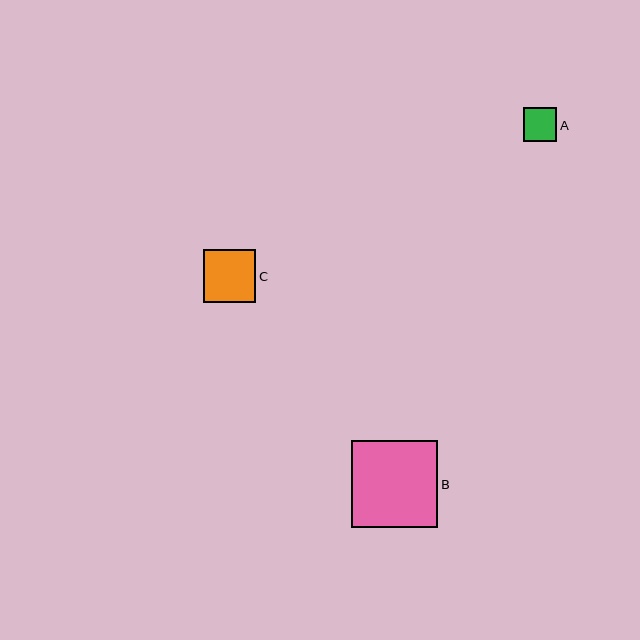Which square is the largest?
Square B is the largest with a size of approximately 86 pixels.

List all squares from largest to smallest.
From largest to smallest: B, C, A.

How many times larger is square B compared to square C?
Square B is approximately 1.7 times the size of square C.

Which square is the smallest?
Square A is the smallest with a size of approximately 34 pixels.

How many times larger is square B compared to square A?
Square B is approximately 2.6 times the size of square A.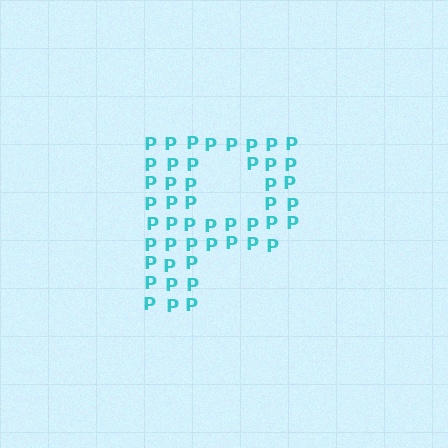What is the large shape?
The large shape is the letter P.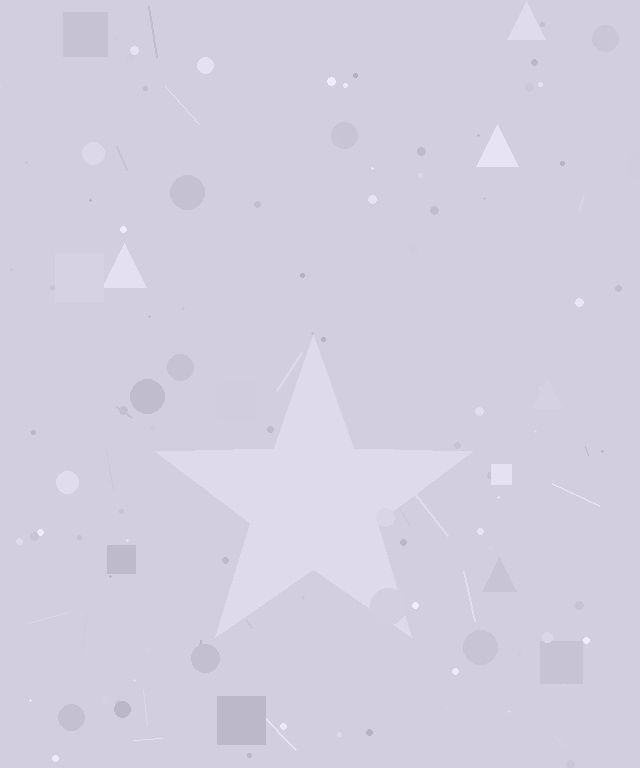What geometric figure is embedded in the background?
A star is embedded in the background.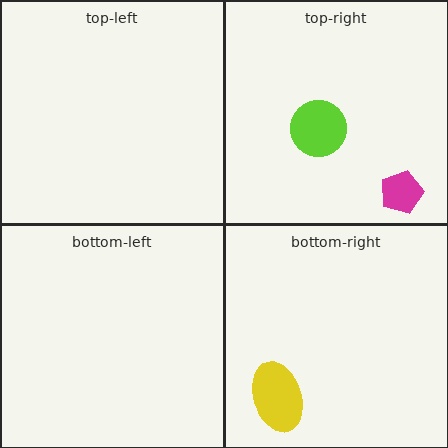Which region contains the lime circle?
The top-right region.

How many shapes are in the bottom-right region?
1.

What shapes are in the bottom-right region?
The yellow ellipse.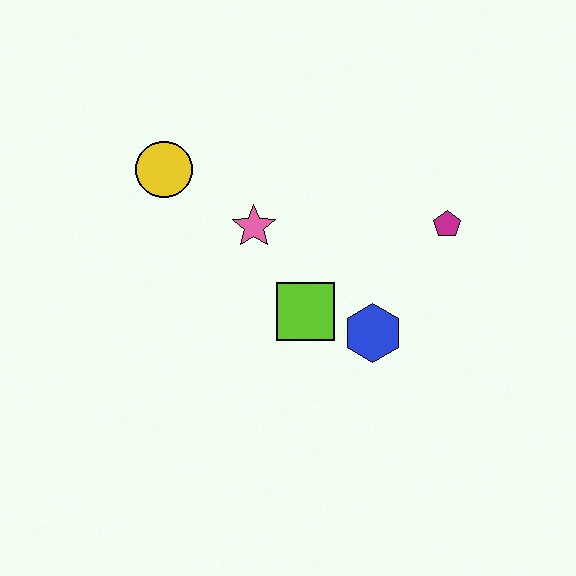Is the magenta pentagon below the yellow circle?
Yes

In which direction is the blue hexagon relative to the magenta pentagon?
The blue hexagon is below the magenta pentagon.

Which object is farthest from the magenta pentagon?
The yellow circle is farthest from the magenta pentagon.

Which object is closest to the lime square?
The blue hexagon is closest to the lime square.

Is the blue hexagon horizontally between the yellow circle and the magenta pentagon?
Yes